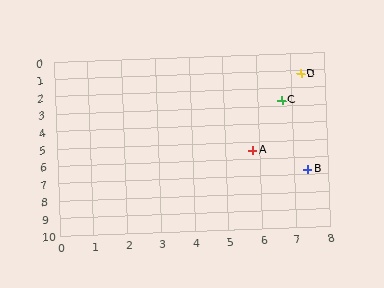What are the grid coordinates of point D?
Point D is at approximately (7.3, 1.2).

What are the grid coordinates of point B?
Point B is at approximately (7.4, 6.7).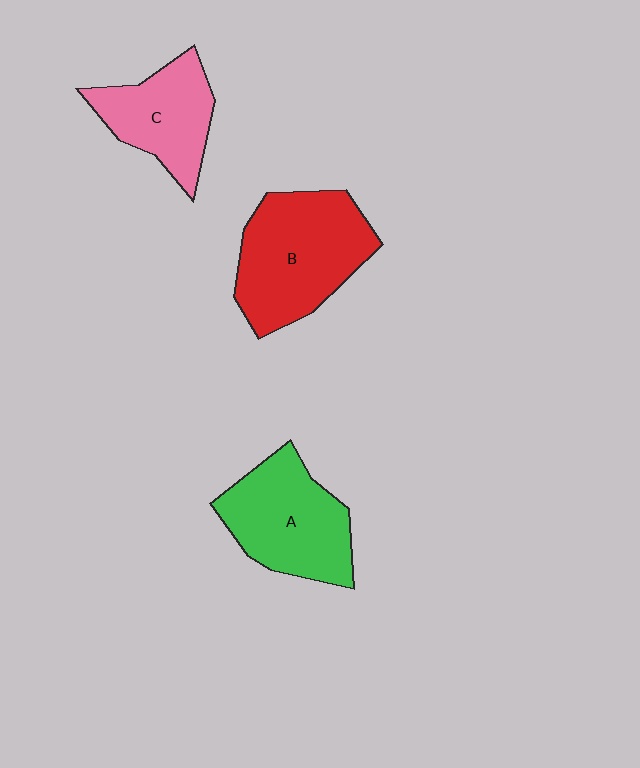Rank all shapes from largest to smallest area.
From largest to smallest: B (red), A (green), C (pink).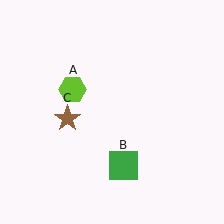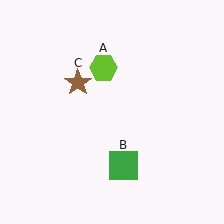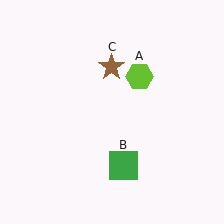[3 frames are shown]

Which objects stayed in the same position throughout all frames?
Green square (object B) remained stationary.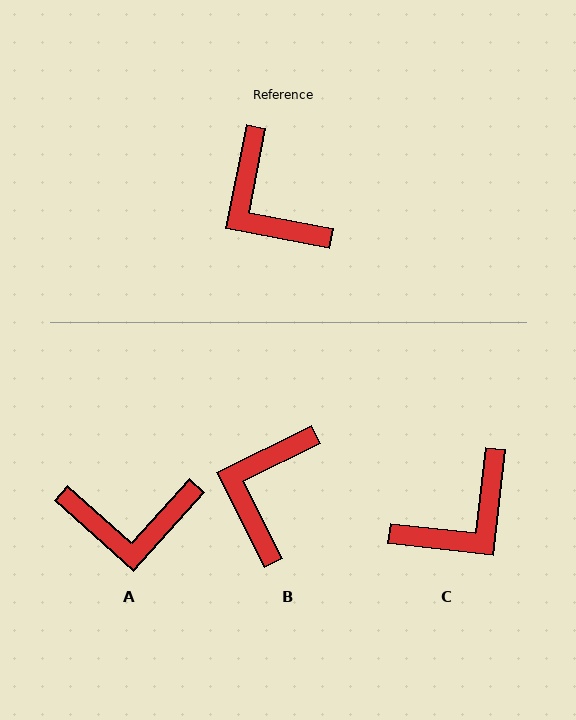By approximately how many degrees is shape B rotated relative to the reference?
Approximately 52 degrees clockwise.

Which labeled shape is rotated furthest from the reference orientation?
C, about 95 degrees away.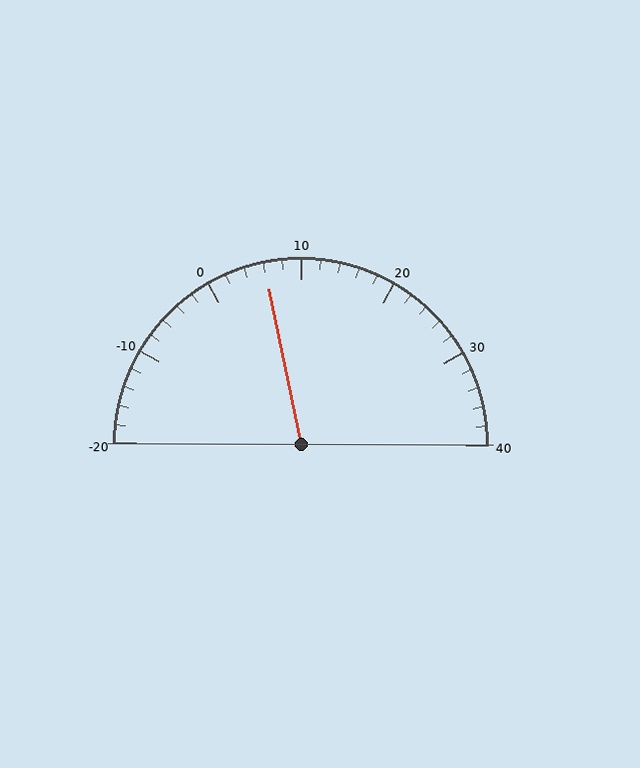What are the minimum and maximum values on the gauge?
The gauge ranges from -20 to 40.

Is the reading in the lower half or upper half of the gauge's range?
The reading is in the lower half of the range (-20 to 40).